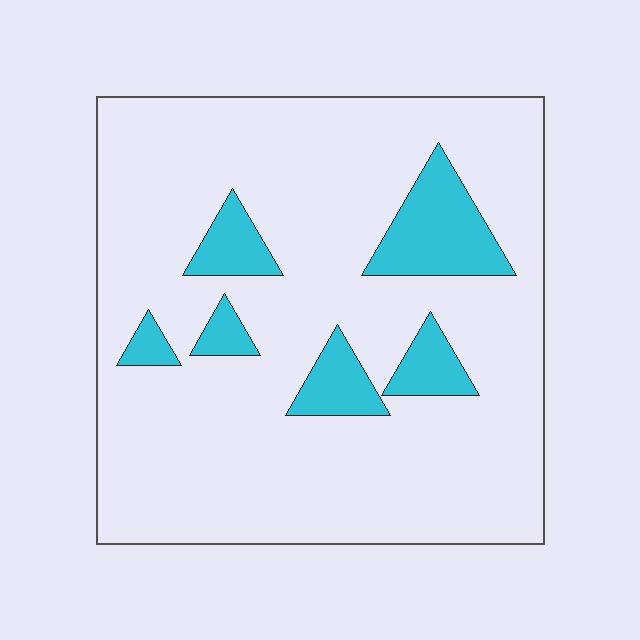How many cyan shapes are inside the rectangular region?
6.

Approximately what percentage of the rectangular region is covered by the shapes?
Approximately 15%.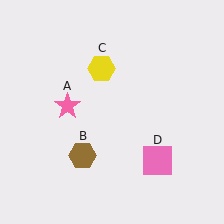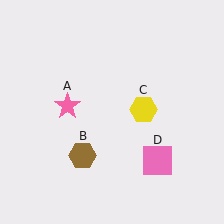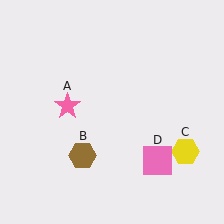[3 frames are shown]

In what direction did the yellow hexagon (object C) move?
The yellow hexagon (object C) moved down and to the right.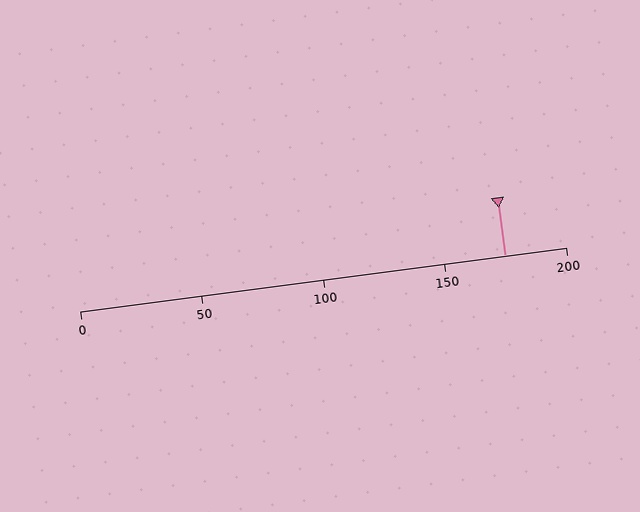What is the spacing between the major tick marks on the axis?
The major ticks are spaced 50 apart.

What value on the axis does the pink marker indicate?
The marker indicates approximately 175.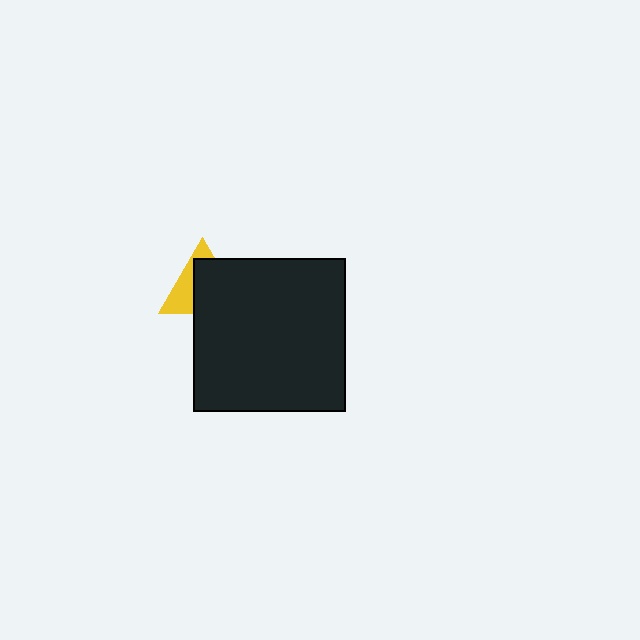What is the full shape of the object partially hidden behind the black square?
The partially hidden object is a yellow triangle.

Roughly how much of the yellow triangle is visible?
A small part of it is visible (roughly 39%).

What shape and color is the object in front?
The object in front is a black square.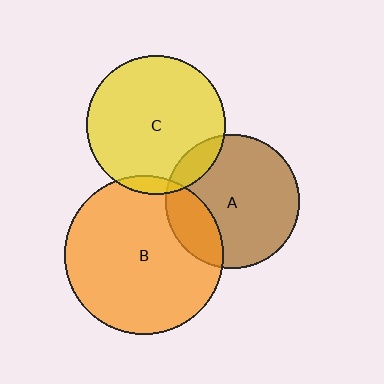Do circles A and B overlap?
Yes.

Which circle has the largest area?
Circle B (orange).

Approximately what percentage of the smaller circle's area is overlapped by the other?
Approximately 20%.